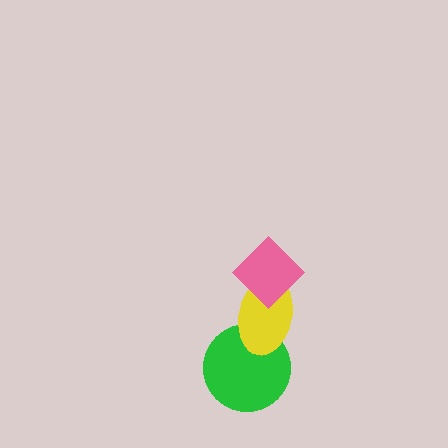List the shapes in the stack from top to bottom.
From top to bottom: the pink diamond, the yellow ellipse, the green circle.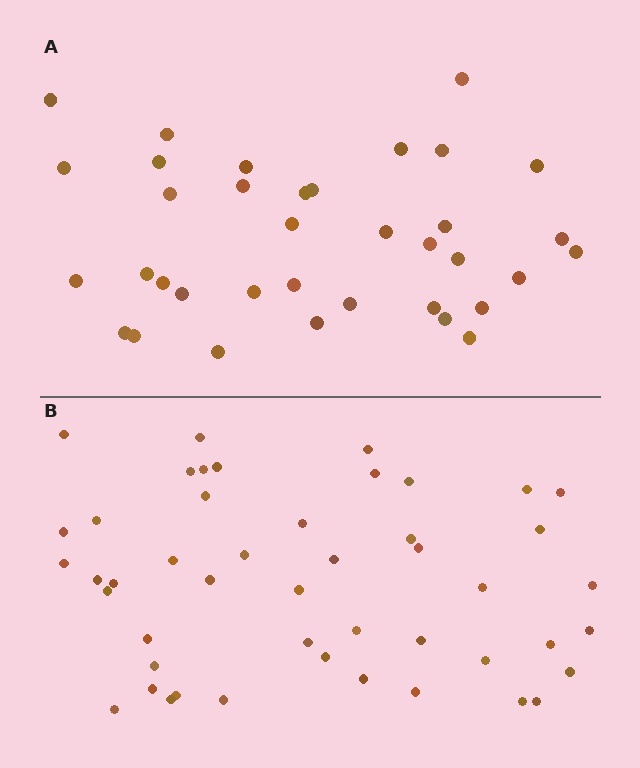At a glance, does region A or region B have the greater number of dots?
Region B (the bottom region) has more dots.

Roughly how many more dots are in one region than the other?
Region B has roughly 12 or so more dots than region A.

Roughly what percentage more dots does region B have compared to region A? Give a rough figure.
About 30% more.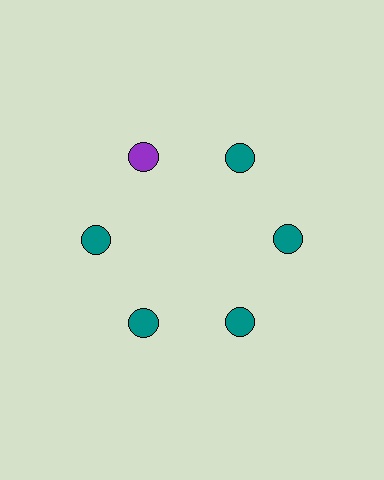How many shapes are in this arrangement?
There are 6 shapes arranged in a ring pattern.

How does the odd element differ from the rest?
It has a different color: purple instead of teal.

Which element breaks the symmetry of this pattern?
The purple circle at roughly the 11 o'clock position breaks the symmetry. All other shapes are teal circles.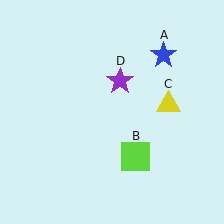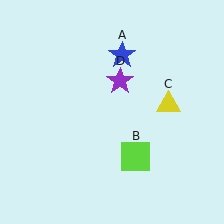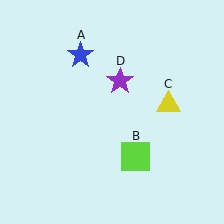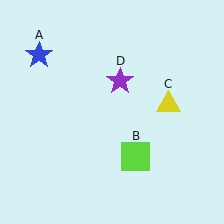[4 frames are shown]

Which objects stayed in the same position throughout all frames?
Lime square (object B) and yellow triangle (object C) and purple star (object D) remained stationary.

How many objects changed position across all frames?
1 object changed position: blue star (object A).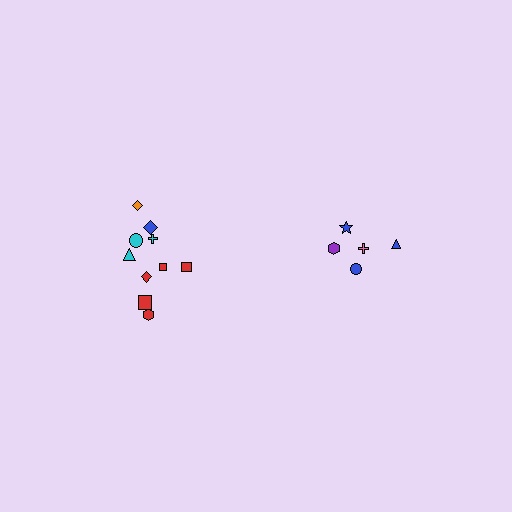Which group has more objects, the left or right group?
The left group.